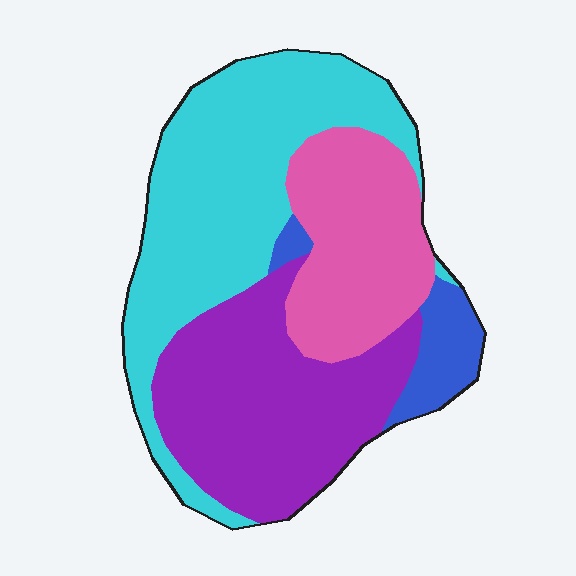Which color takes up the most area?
Cyan, at roughly 40%.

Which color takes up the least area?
Blue, at roughly 5%.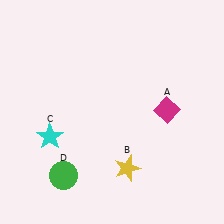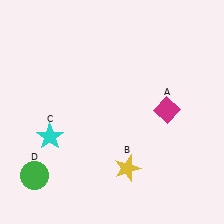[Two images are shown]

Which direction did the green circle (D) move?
The green circle (D) moved left.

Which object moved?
The green circle (D) moved left.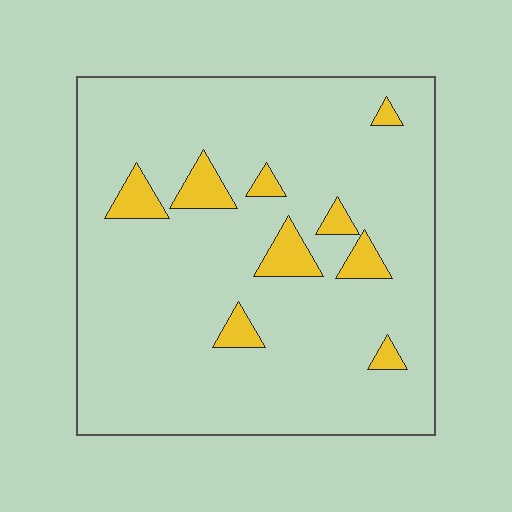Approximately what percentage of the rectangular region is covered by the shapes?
Approximately 10%.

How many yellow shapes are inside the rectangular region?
9.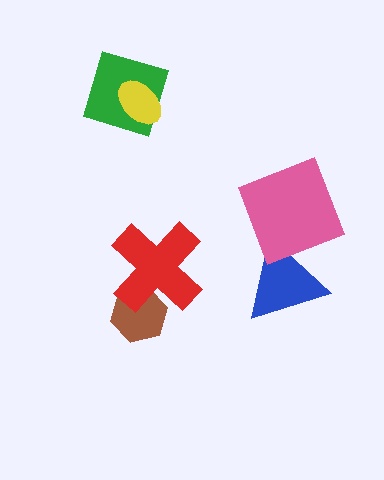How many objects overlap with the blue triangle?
1 object overlaps with the blue triangle.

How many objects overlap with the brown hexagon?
1 object overlaps with the brown hexagon.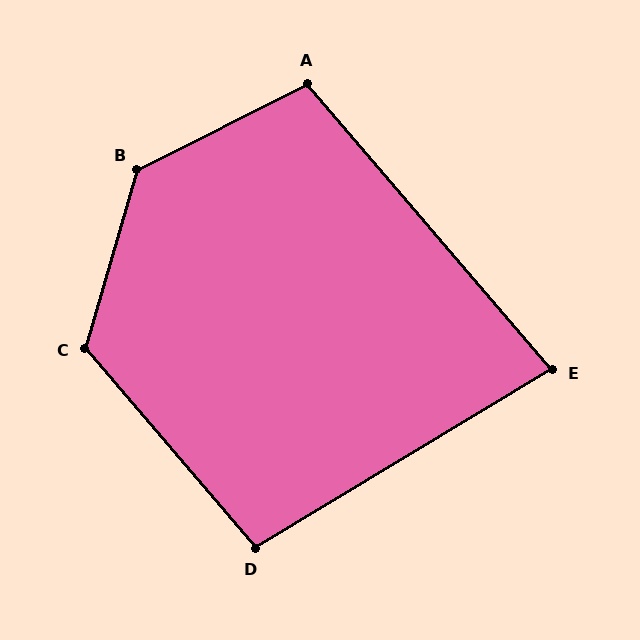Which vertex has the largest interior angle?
B, at approximately 133 degrees.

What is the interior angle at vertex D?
Approximately 99 degrees (obtuse).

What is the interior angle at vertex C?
Approximately 123 degrees (obtuse).